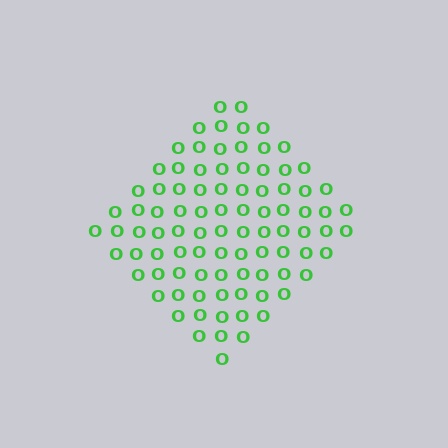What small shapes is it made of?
It is made of small letter O's.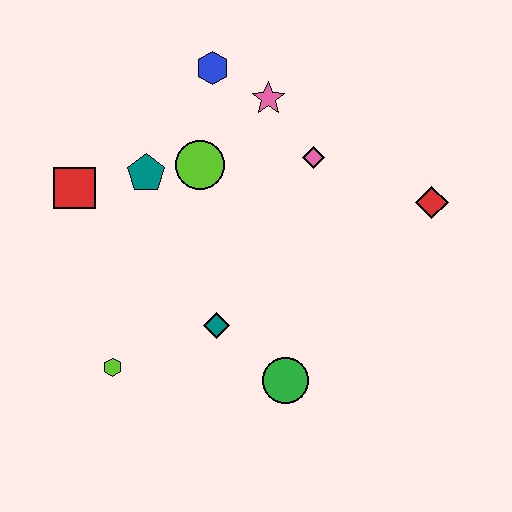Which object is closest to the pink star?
The blue hexagon is closest to the pink star.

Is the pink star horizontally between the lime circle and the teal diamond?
No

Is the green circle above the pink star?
No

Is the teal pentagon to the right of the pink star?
No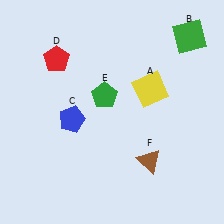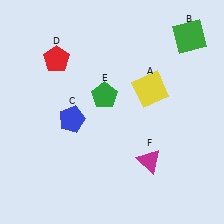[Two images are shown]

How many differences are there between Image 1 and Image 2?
There is 1 difference between the two images.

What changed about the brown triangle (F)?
In Image 1, F is brown. In Image 2, it changed to magenta.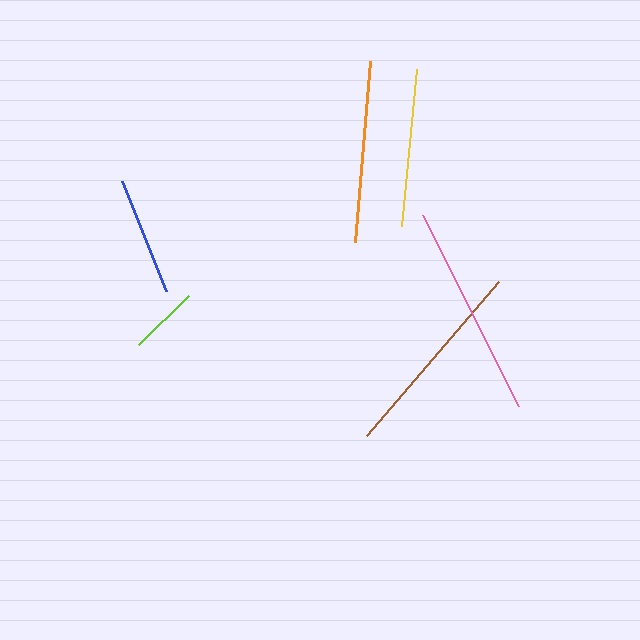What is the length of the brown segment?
The brown segment is approximately 203 pixels long.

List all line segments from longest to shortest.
From longest to shortest: pink, brown, orange, yellow, blue, lime.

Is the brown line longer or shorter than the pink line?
The pink line is longer than the brown line.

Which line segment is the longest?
The pink line is the longest at approximately 214 pixels.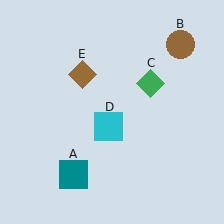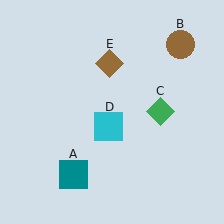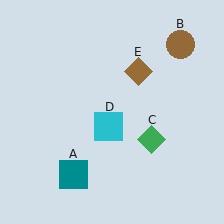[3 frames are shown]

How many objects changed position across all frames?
2 objects changed position: green diamond (object C), brown diamond (object E).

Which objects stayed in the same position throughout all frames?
Teal square (object A) and brown circle (object B) and cyan square (object D) remained stationary.